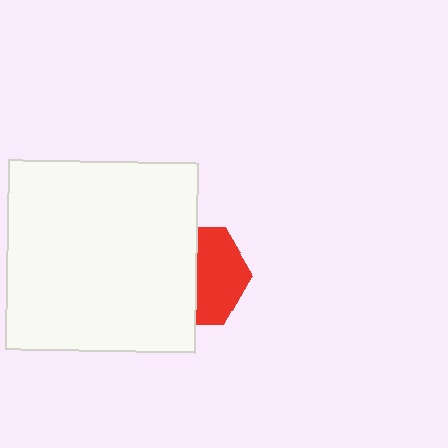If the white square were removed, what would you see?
You would see the complete red hexagon.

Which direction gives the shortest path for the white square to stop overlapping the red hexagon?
Moving left gives the shortest separation.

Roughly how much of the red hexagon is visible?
About half of it is visible (roughly 50%).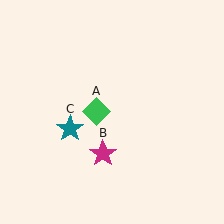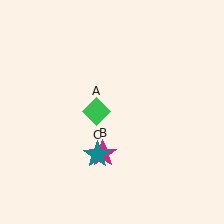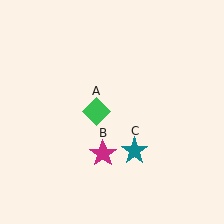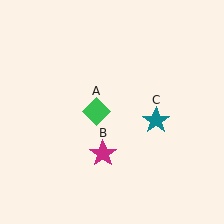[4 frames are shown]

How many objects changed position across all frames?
1 object changed position: teal star (object C).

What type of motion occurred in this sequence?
The teal star (object C) rotated counterclockwise around the center of the scene.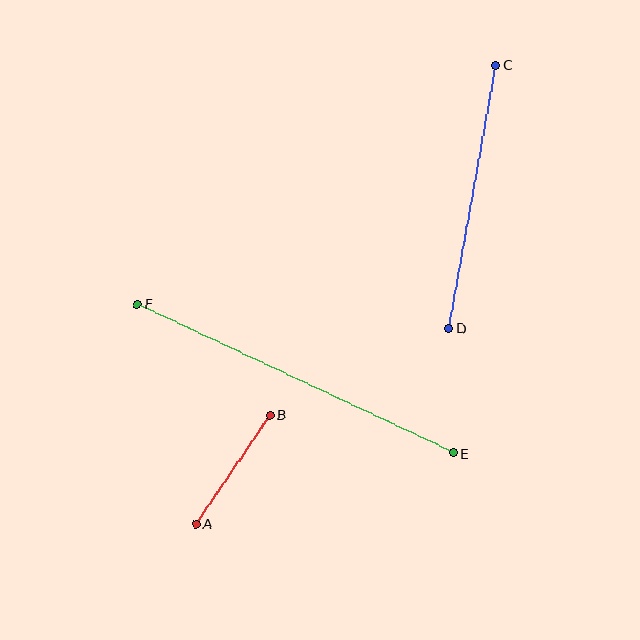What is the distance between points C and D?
The distance is approximately 267 pixels.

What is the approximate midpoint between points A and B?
The midpoint is at approximately (233, 469) pixels.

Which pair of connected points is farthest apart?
Points E and F are farthest apart.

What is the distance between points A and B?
The distance is approximately 132 pixels.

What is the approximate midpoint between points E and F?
The midpoint is at approximately (295, 378) pixels.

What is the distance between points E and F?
The distance is approximately 349 pixels.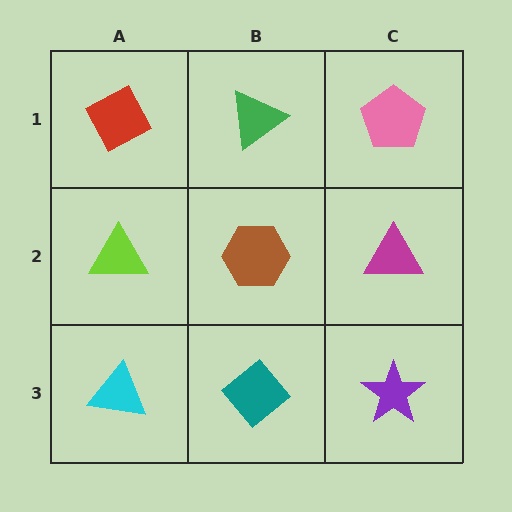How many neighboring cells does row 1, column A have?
2.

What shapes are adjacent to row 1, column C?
A magenta triangle (row 2, column C), a green triangle (row 1, column B).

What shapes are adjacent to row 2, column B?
A green triangle (row 1, column B), a teal diamond (row 3, column B), a lime triangle (row 2, column A), a magenta triangle (row 2, column C).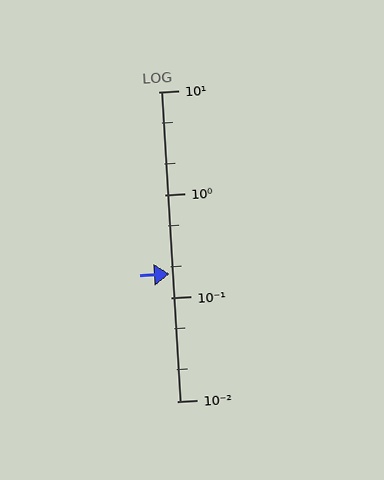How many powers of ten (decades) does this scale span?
The scale spans 3 decades, from 0.01 to 10.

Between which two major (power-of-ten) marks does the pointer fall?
The pointer is between 0.1 and 1.